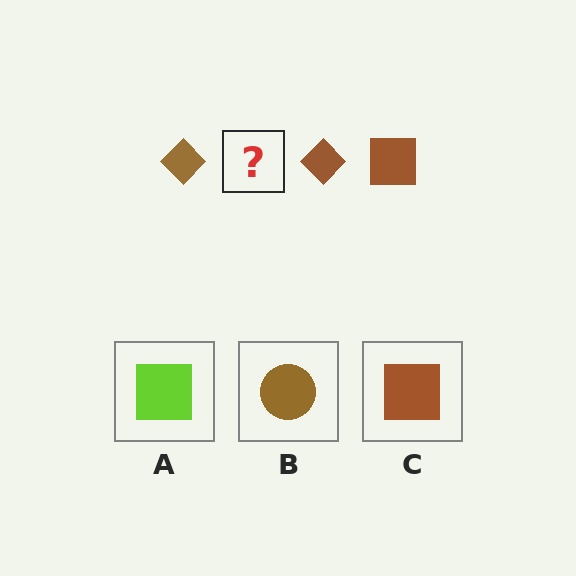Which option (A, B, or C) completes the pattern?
C.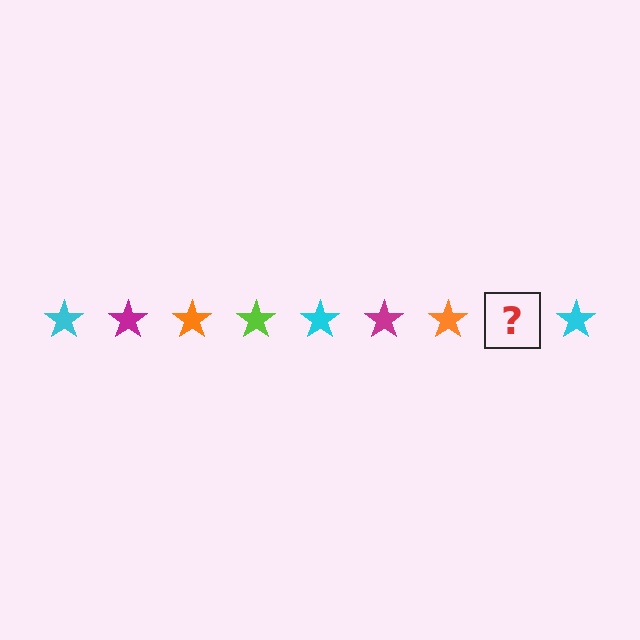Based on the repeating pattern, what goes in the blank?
The blank should be a lime star.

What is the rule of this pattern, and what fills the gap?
The rule is that the pattern cycles through cyan, magenta, orange, lime stars. The gap should be filled with a lime star.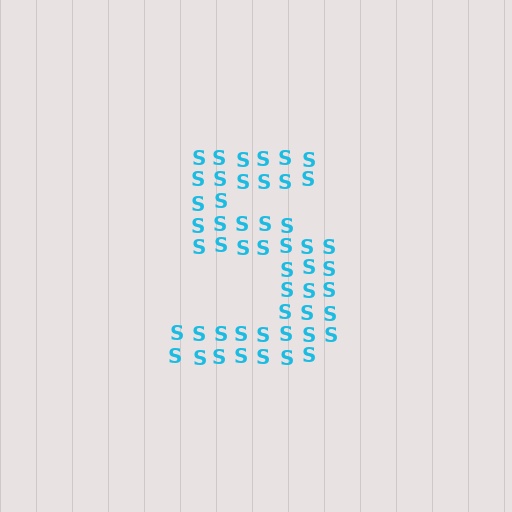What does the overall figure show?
The overall figure shows the digit 5.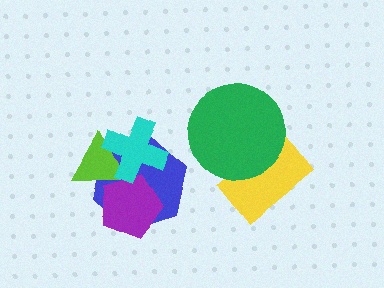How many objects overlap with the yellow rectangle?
1 object overlaps with the yellow rectangle.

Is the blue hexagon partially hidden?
Yes, it is partially covered by another shape.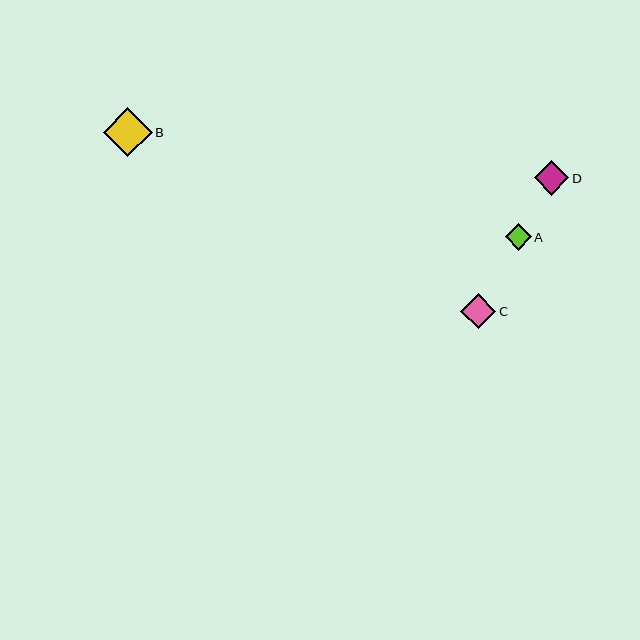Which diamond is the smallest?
Diamond A is the smallest with a size of approximately 26 pixels.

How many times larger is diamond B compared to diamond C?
Diamond B is approximately 1.4 times the size of diamond C.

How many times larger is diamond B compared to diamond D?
Diamond B is approximately 1.4 times the size of diamond D.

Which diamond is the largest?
Diamond B is the largest with a size of approximately 49 pixels.